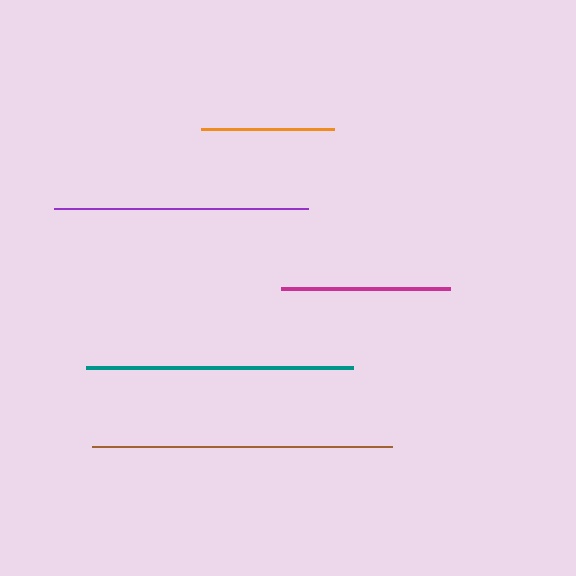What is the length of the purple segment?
The purple segment is approximately 255 pixels long.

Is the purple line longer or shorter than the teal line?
The teal line is longer than the purple line.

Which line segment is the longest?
The brown line is the longest at approximately 300 pixels.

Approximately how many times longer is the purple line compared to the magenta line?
The purple line is approximately 1.5 times the length of the magenta line.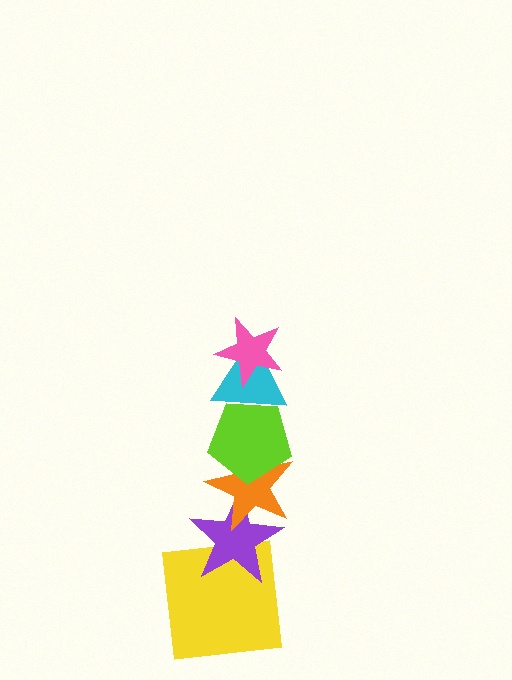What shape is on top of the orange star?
The lime pentagon is on top of the orange star.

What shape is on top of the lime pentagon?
The cyan triangle is on top of the lime pentagon.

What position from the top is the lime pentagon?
The lime pentagon is 3rd from the top.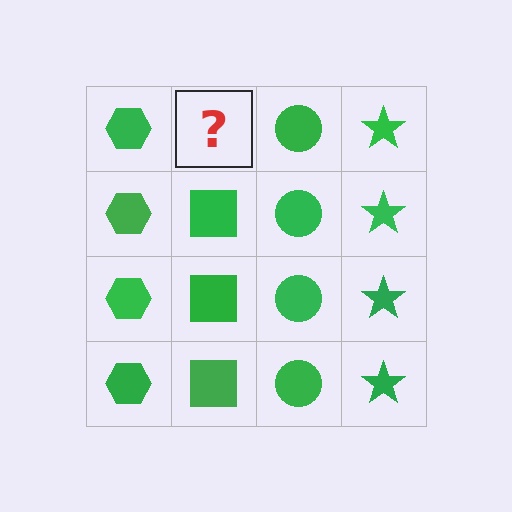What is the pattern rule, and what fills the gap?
The rule is that each column has a consistent shape. The gap should be filled with a green square.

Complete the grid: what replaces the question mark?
The question mark should be replaced with a green square.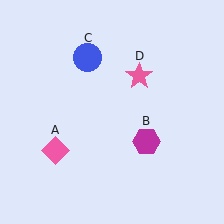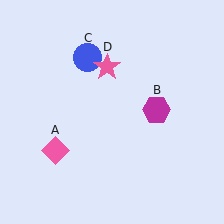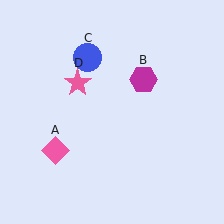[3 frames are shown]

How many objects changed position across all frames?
2 objects changed position: magenta hexagon (object B), pink star (object D).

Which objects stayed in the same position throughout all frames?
Pink diamond (object A) and blue circle (object C) remained stationary.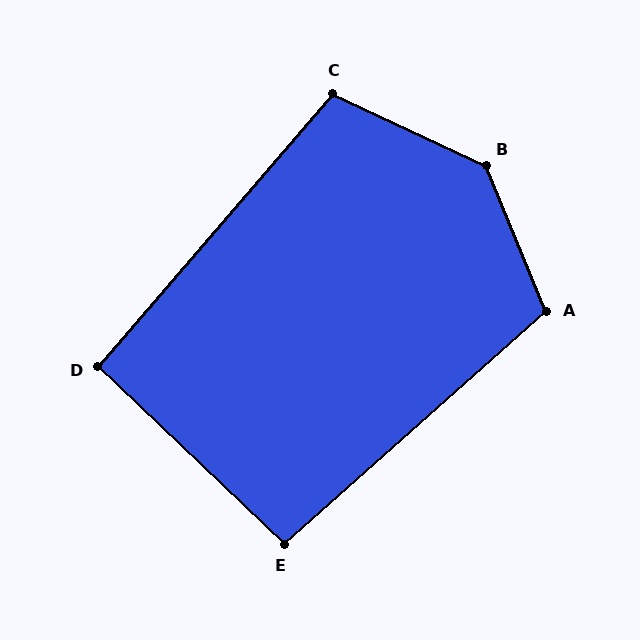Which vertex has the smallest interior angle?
D, at approximately 93 degrees.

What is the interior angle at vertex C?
Approximately 106 degrees (obtuse).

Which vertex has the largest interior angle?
B, at approximately 138 degrees.